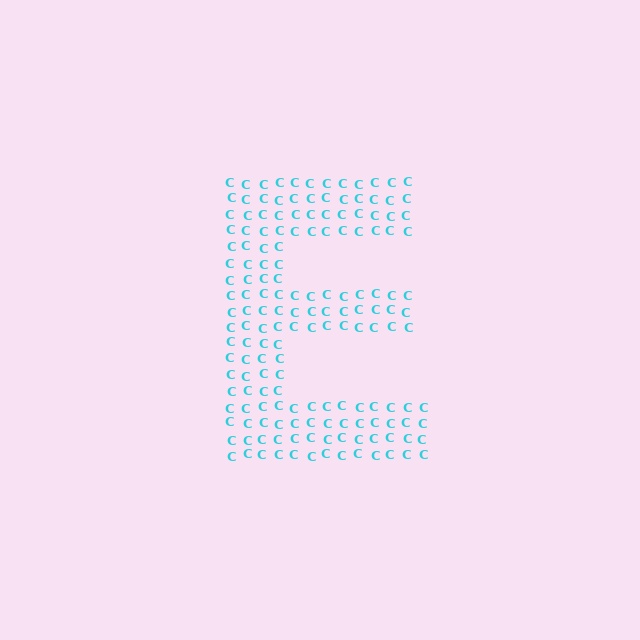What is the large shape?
The large shape is the letter E.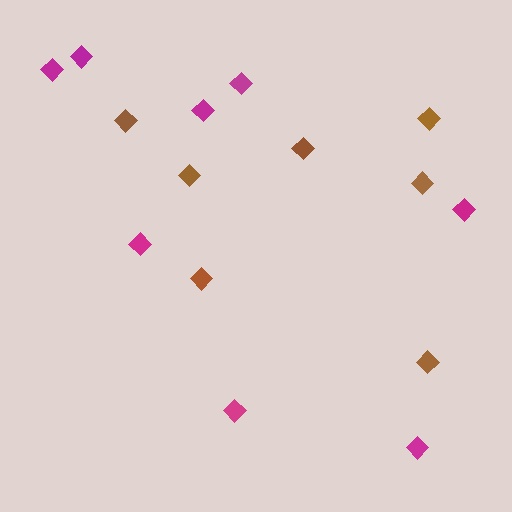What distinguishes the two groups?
There are 2 groups: one group of brown diamonds (7) and one group of magenta diamonds (8).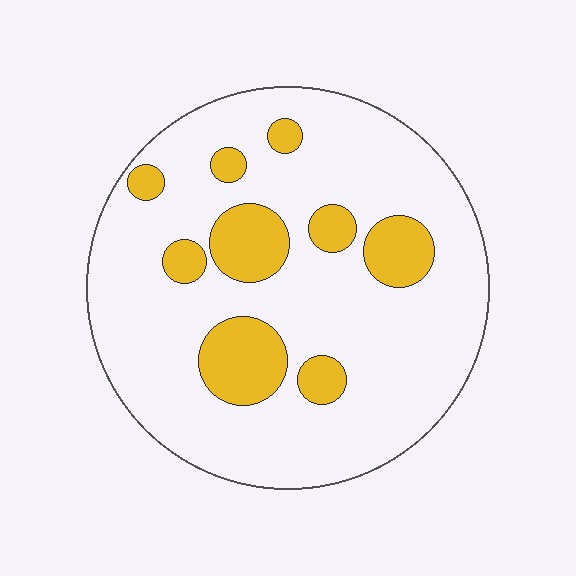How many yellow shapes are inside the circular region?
9.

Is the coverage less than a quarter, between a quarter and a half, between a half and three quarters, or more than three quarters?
Less than a quarter.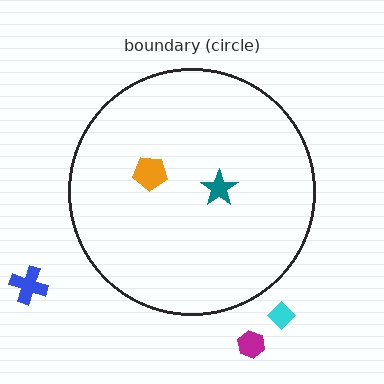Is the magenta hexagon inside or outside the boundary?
Outside.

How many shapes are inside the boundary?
2 inside, 3 outside.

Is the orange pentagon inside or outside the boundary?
Inside.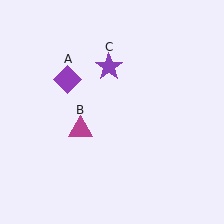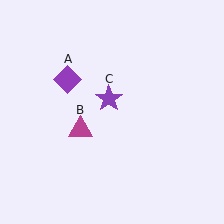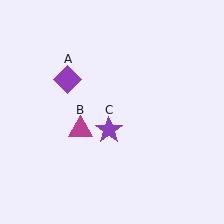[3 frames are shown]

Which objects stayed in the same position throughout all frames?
Purple diamond (object A) and magenta triangle (object B) remained stationary.